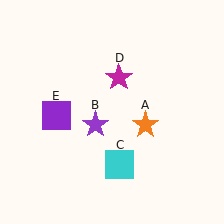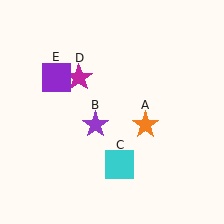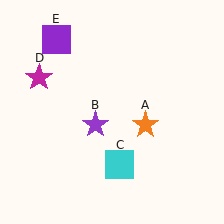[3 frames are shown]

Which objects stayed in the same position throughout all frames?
Orange star (object A) and purple star (object B) and cyan square (object C) remained stationary.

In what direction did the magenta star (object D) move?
The magenta star (object D) moved left.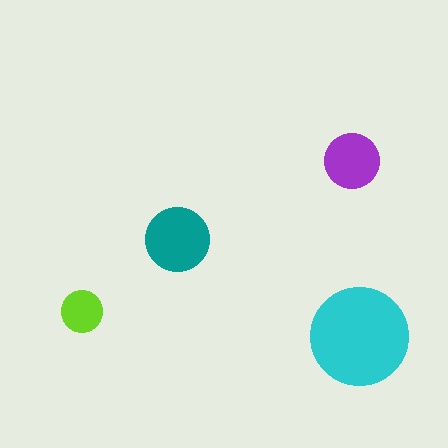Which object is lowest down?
The cyan circle is bottommost.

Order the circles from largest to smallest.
the cyan one, the teal one, the purple one, the lime one.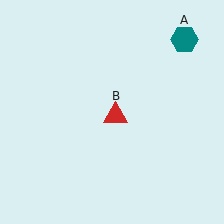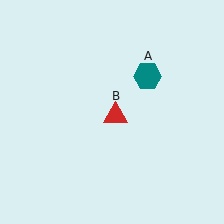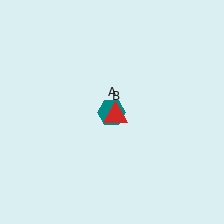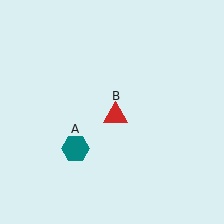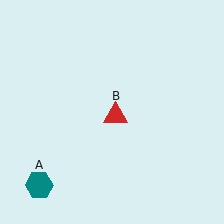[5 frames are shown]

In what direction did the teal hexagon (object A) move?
The teal hexagon (object A) moved down and to the left.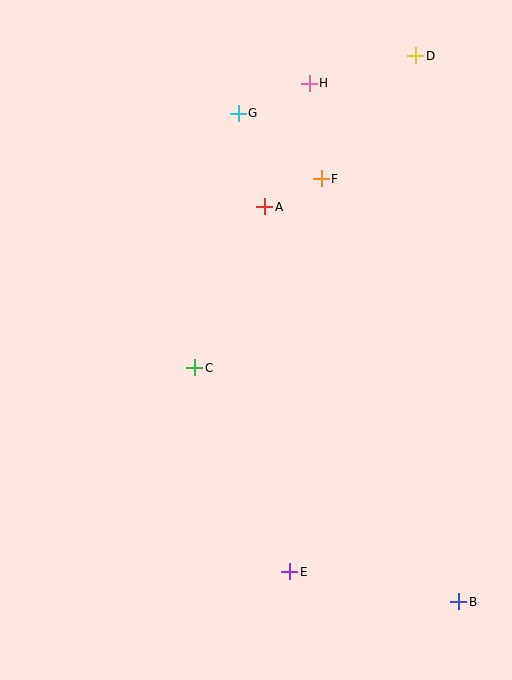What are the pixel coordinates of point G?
Point G is at (238, 113).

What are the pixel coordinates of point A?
Point A is at (265, 207).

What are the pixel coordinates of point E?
Point E is at (290, 572).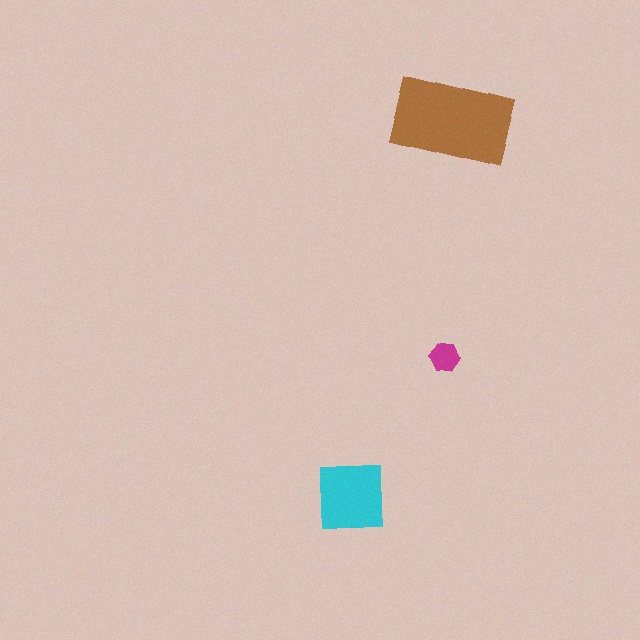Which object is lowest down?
The cyan square is bottommost.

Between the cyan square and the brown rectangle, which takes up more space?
The brown rectangle.